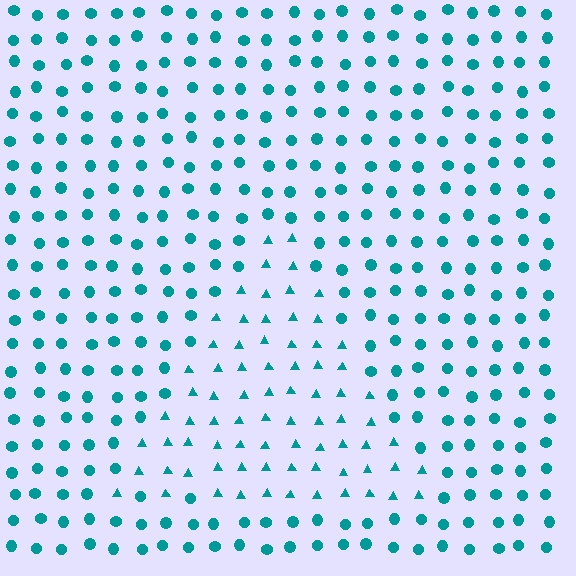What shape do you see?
I see a triangle.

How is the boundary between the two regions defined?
The boundary is defined by a change in element shape: triangles inside vs. circles outside. All elements share the same color and spacing.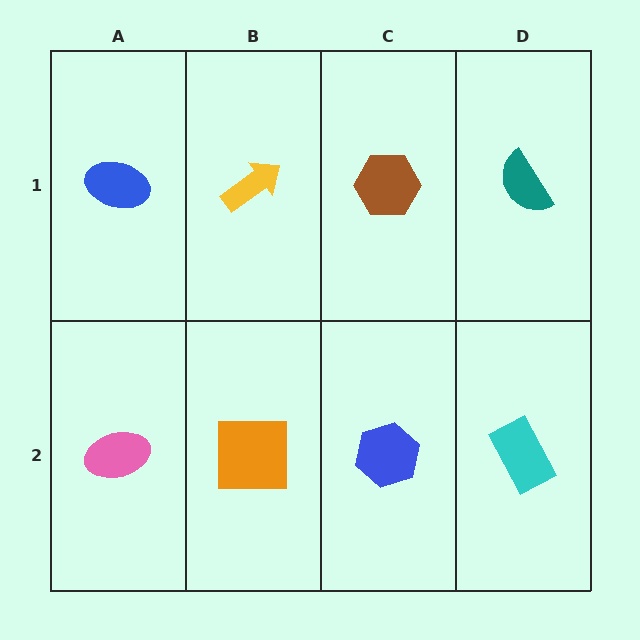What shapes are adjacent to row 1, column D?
A cyan rectangle (row 2, column D), a brown hexagon (row 1, column C).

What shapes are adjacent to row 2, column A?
A blue ellipse (row 1, column A), an orange square (row 2, column B).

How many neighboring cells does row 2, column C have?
3.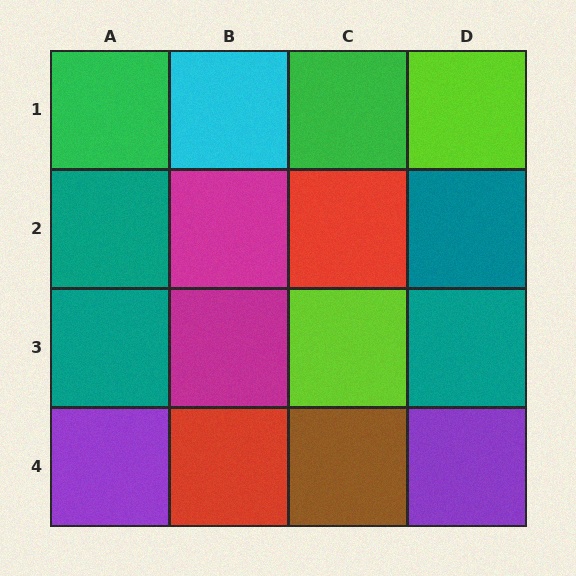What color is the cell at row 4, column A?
Purple.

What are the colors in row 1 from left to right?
Green, cyan, green, lime.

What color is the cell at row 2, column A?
Teal.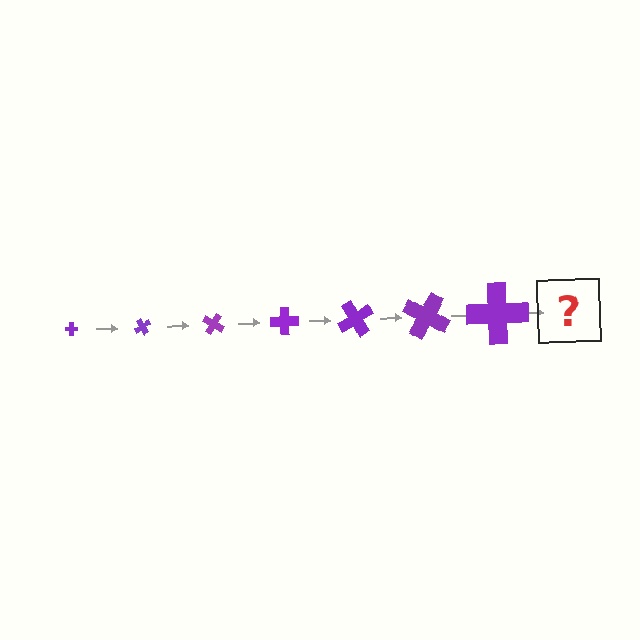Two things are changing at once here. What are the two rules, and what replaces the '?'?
The two rules are that the cross grows larger each step and it rotates 60 degrees each step. The '?' should be a cross, larger than the previous one and rotated 420 degrees from the start.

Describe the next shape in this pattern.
It should be a cross, larger than the previous one and rotated 420 degrees from the start.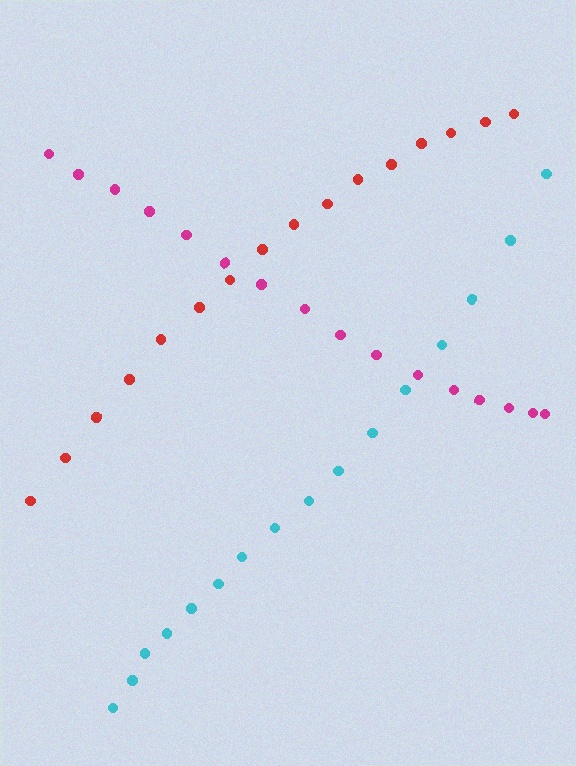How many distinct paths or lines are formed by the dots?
There are 3 distinct paths.